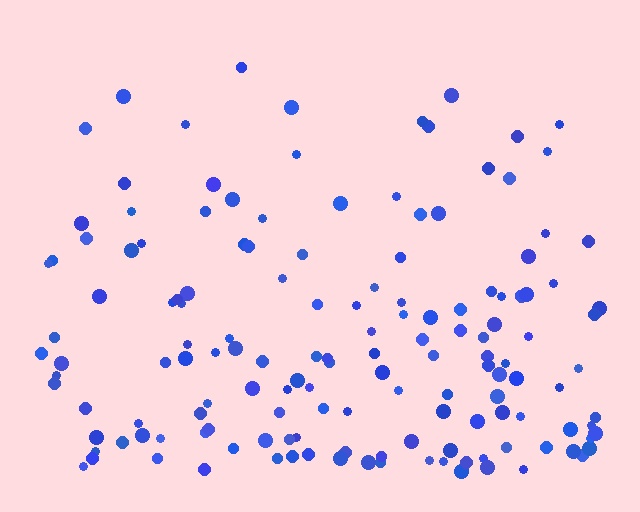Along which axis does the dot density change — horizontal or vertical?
Vertical.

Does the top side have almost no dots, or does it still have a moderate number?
Still a moderate number, just noticeably fewer than the bottom.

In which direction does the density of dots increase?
From top to bottom, with the bottom side densest.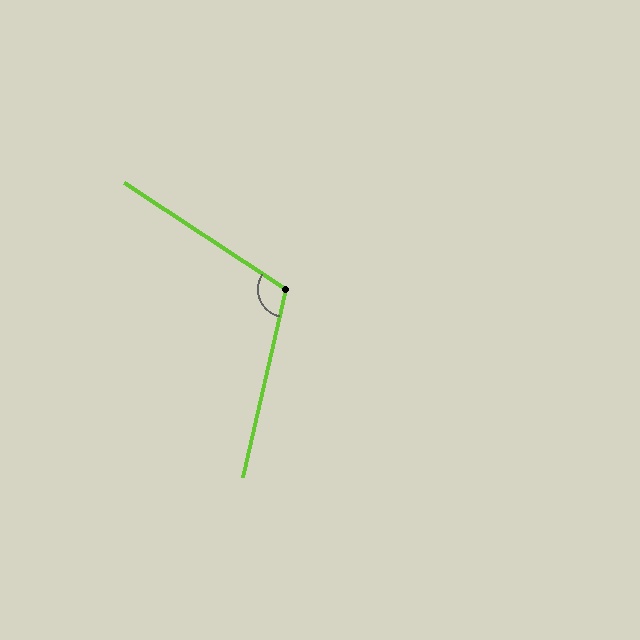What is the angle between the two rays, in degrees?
Approximately 111 degrees.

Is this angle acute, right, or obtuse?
It is obtuse.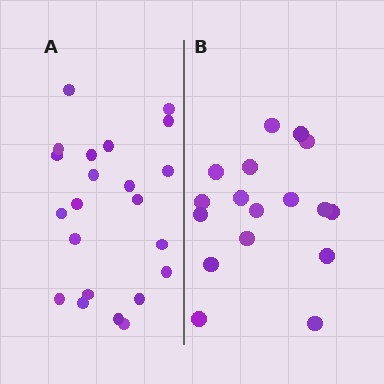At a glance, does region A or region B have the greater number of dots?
Region A (the left region) has more dots.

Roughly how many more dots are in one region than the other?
Region A has about 5 more dots than region B.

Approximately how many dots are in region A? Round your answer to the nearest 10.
About 20 dots. (The exact count is 22, which rounds to 20.)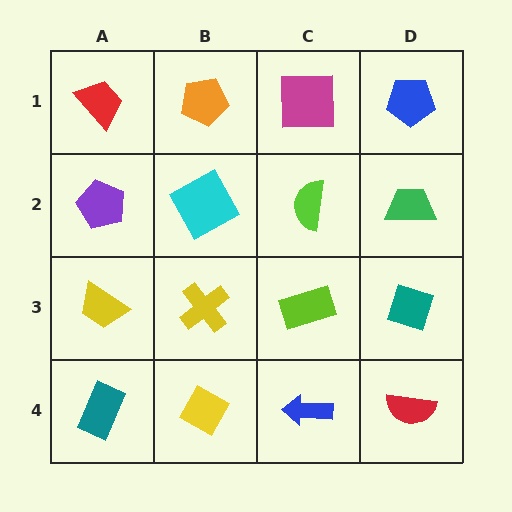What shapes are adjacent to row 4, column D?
A teal diamond (row 3, column D), a blue arrow (row 4, column C).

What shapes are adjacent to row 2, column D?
A blue pentagon (row 1, column D), a teal diamond (row 3, column D), a lime semicircle (row 2, column C).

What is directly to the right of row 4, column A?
A yellow diamond.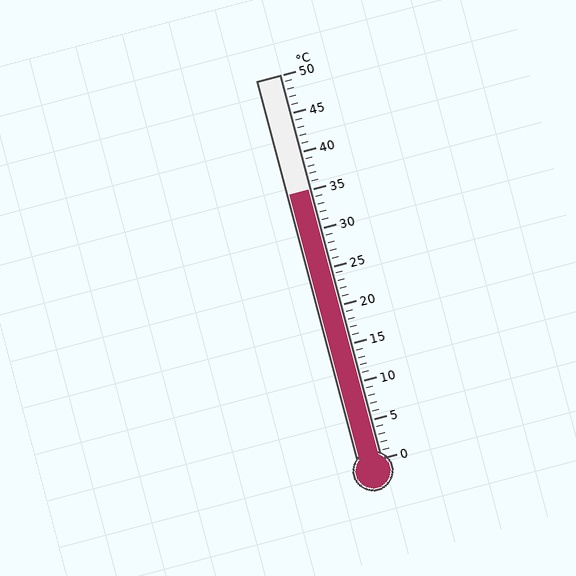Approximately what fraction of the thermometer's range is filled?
The thermometer is filled to approximately 70% of its range.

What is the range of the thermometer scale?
The thermometer scale ranges from 0°C to 50°C.